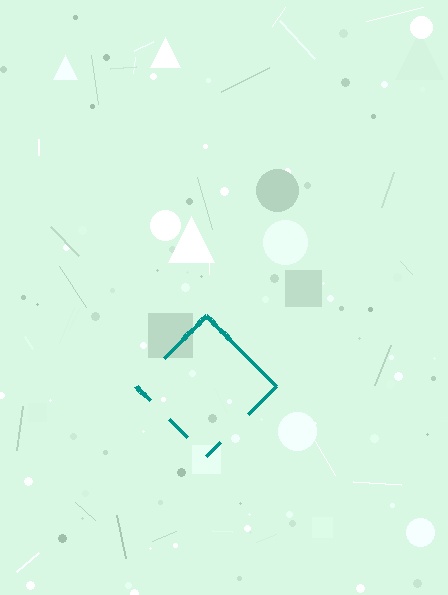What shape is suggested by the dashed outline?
The dashed outline suggests a diamond.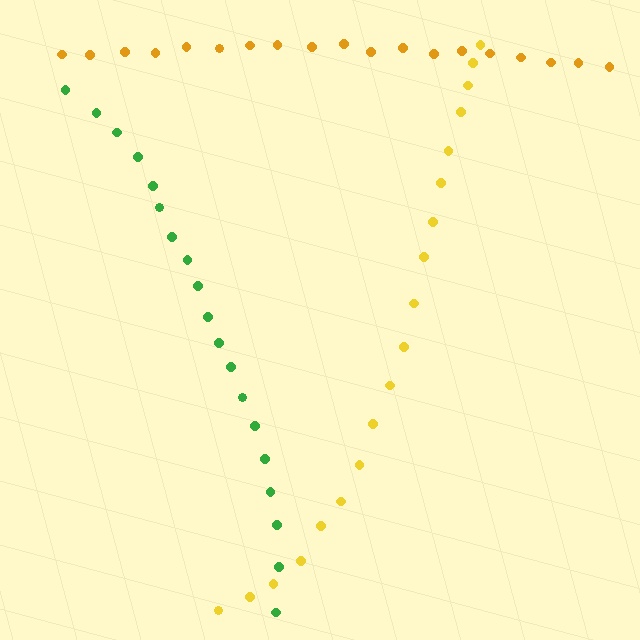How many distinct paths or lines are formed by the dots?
There are 3 distinct paths.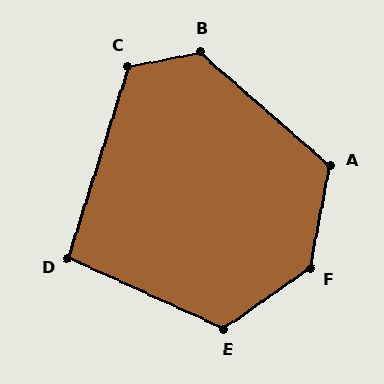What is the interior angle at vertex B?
Approximately 127 degrees (obtuse).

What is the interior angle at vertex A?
Approximately 120 degrees (obtuse).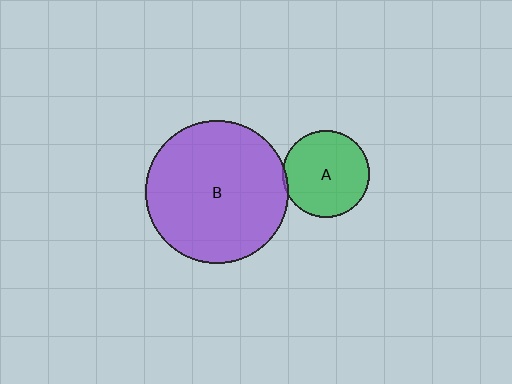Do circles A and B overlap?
Yes.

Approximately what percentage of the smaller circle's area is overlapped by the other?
Approximately 5%.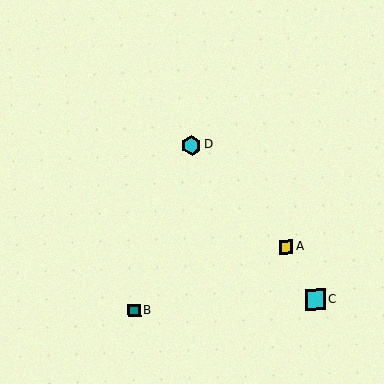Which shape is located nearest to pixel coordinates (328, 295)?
The cyan square (labeled C) at (315, 300) is nearest to that location.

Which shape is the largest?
The cyan square (labeled C) is the largest.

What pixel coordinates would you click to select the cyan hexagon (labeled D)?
Click at (192, 145) to select the cyan hexagon D.